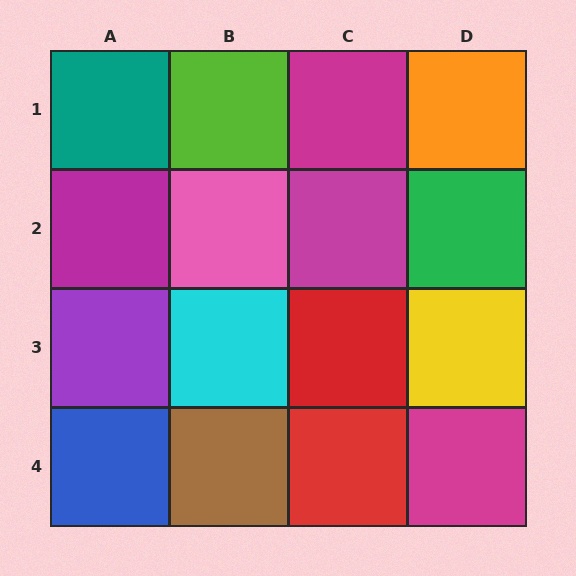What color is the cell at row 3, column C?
Red.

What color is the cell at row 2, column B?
Pink.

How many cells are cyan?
1 cell is cyan.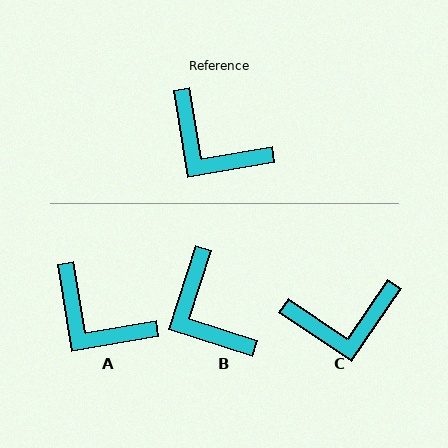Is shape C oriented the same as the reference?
No, it is off by about 46 degrees.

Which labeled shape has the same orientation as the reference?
A.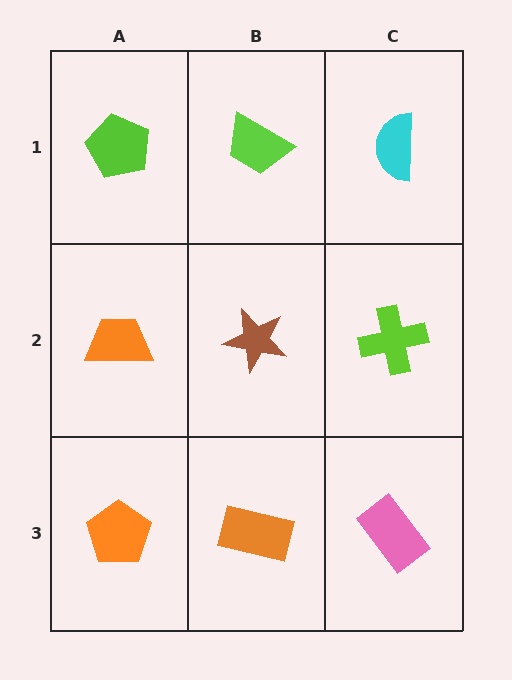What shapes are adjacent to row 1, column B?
A brown star (row 2, column B), a lime pentagon (row 1, column A), a cyan semicircle (row 1, column C).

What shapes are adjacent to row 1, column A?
An orange trapezoid (row 2, column A), a lime trapezoid (row 1, column B).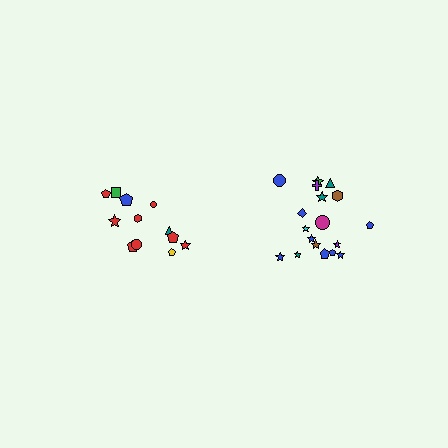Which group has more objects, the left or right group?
The right group.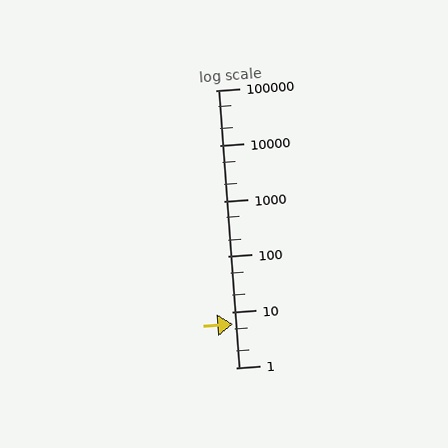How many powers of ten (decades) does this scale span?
The scale spans 5 decades, from 1 to 100000.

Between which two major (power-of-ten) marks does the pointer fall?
The pointer is between 1 and 10.